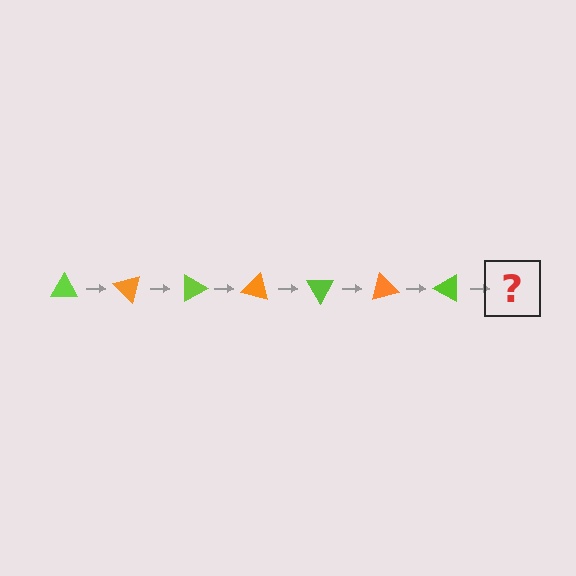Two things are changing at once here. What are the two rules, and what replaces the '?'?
The two rules are that it rotates 45 degrees each step and the color cycles through lime and orange. The '?' should be an orange triangle, rotated 315 degrees from the start.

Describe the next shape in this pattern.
It should be an orange triangle, rotated 315 degrees from the start.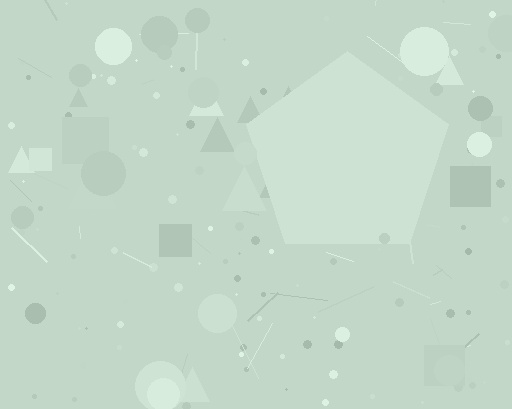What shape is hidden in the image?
A pentagon is hidden in the image.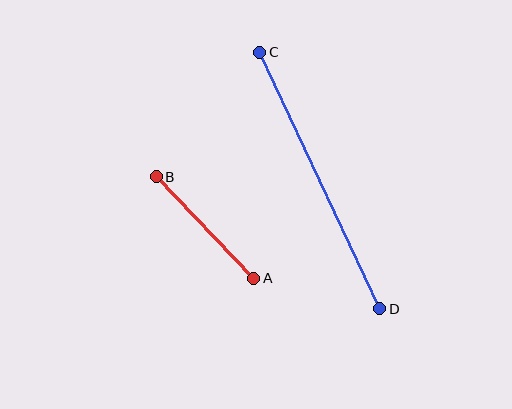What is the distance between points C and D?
The distance is approximately 283 pixels.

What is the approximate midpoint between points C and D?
The midpoint is at approximately (320, 180) pixels.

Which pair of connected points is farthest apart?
Points C and D are farthest apart.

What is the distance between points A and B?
The distance is approximately 140 pixels.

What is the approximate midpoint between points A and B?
The midpoint is at approximately (205, 227) pixels.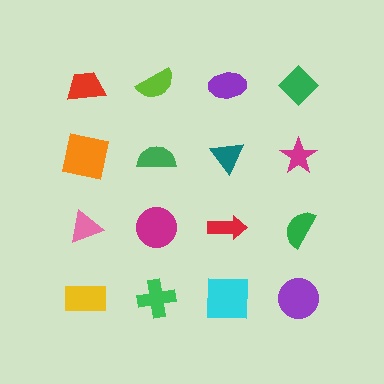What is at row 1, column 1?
A red trapezoid.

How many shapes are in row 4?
4 shapes.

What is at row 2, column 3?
A teal triangle.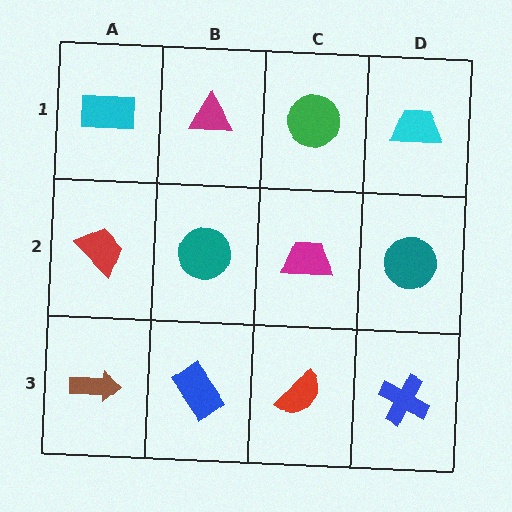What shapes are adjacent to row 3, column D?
A teal circle (row 2, column D), a red semicircle (row 3, column C).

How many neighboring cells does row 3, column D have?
2.